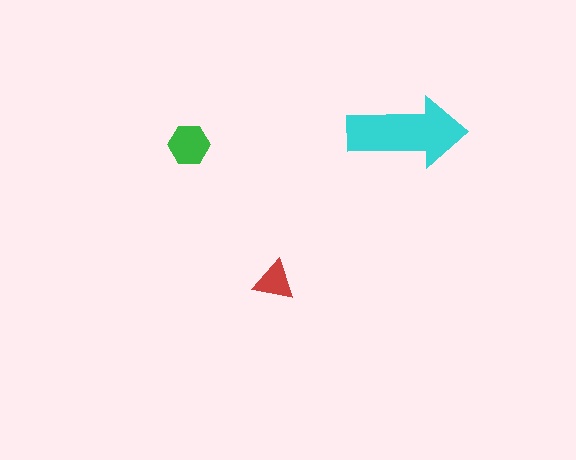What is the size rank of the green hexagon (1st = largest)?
2nd.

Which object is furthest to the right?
The cyan arrow is rightmost.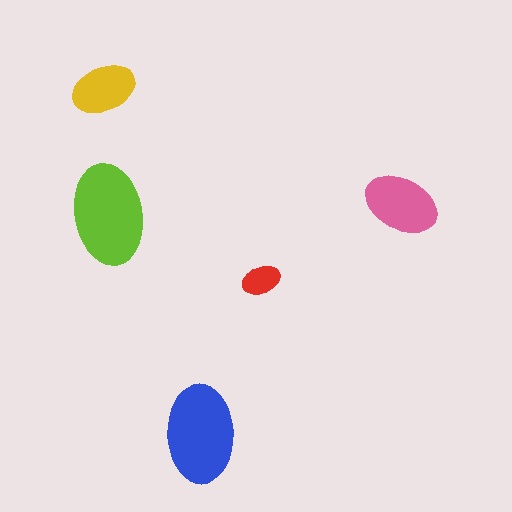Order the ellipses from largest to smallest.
the lime one, the blue one, the pink one, the yellow one, the red one.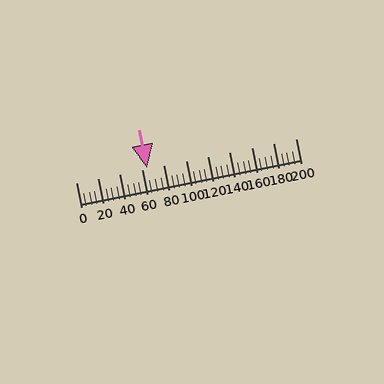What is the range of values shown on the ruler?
The ruler shows values from 0 to 200.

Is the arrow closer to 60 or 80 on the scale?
The arrow is closer to 60.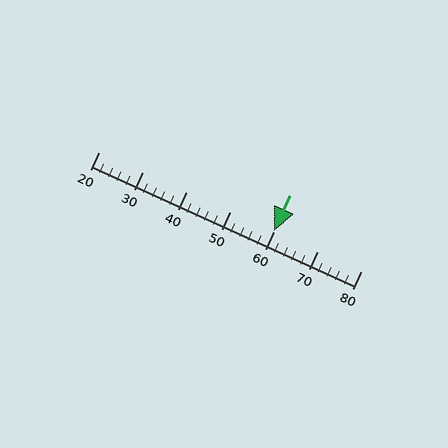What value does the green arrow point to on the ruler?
The green arrow points to approximately 60.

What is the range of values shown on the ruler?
The ruler shows values from 20 to 80.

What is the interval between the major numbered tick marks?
The major tick marks are spaced 10 units apart.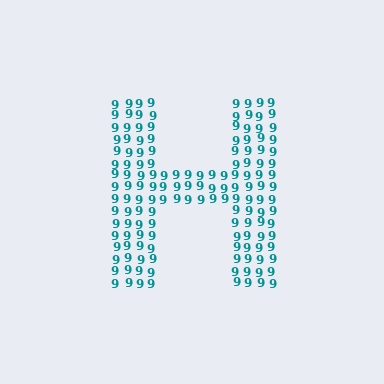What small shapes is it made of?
It is made of small digit 9's.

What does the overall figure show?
The overall figure shows the letter H.